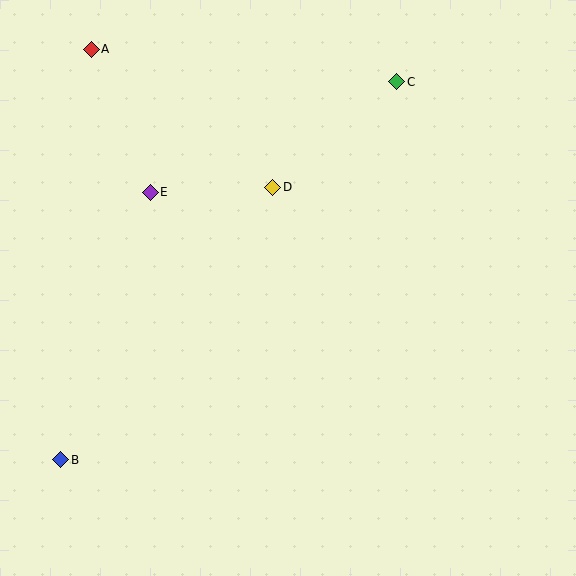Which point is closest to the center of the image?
Point D at (273, 187) is closest to the center.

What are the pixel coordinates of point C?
Point C is at (397, 82).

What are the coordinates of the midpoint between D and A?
The midpoint between D and A is at (182, 118).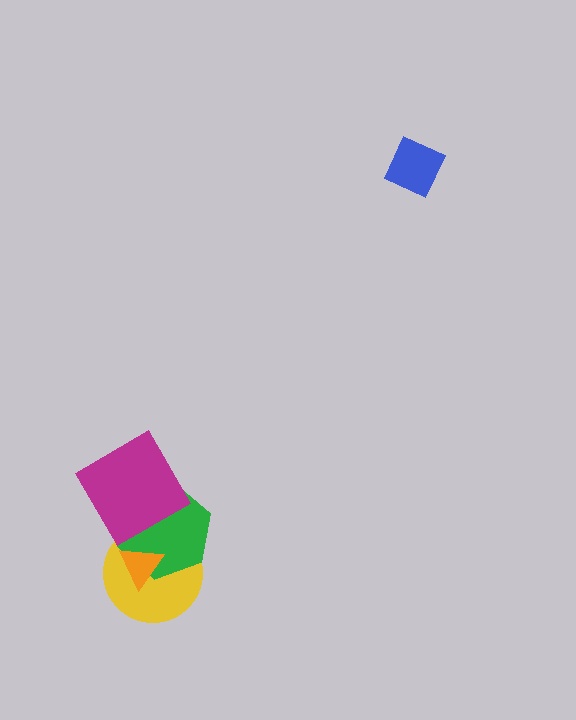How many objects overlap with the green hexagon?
3 objects overlap with the green hexagon.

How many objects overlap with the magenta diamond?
1 object overlaps with the magenta diamond.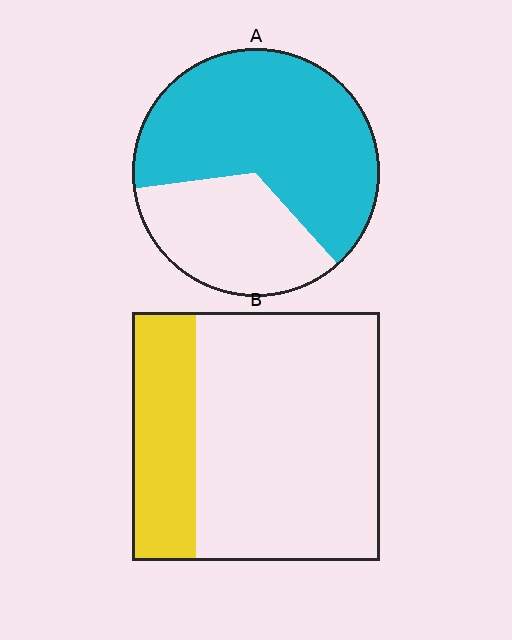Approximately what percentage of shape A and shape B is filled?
A is approximately 65% and B is approximately 25%.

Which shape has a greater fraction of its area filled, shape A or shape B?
Shape A.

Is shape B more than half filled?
No.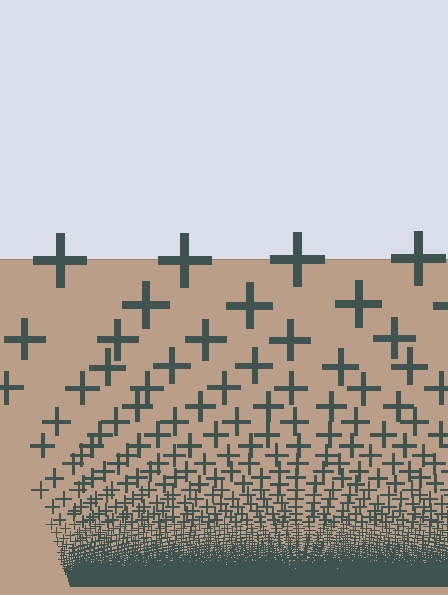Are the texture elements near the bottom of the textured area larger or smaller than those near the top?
Smaller. The gradient is inverted — elements near the bottom are smaller and denser.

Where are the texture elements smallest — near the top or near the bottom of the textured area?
Near the bottom.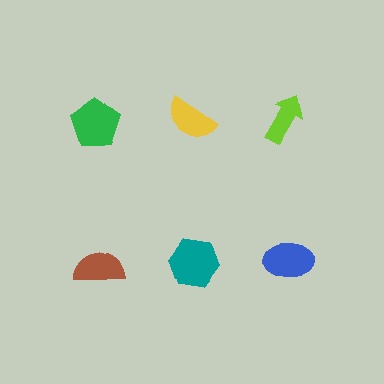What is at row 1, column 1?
A green pentagon.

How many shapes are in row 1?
3 shapes.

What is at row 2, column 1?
A brown semicircle.